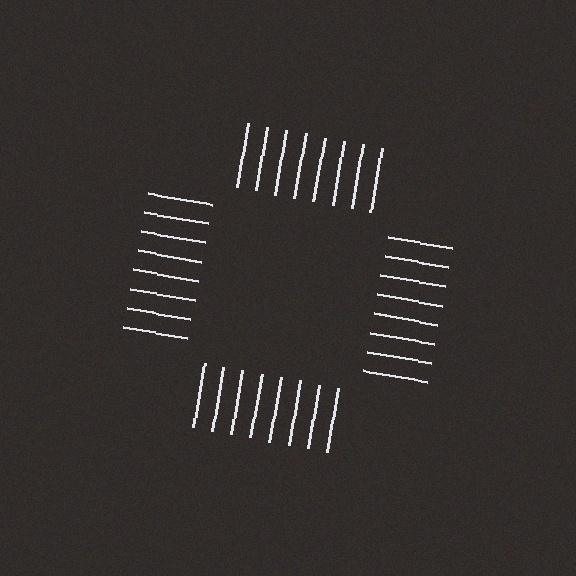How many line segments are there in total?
32 — 8 along each of the 4 edges.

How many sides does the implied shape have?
4 sides — the line-ends trace a square.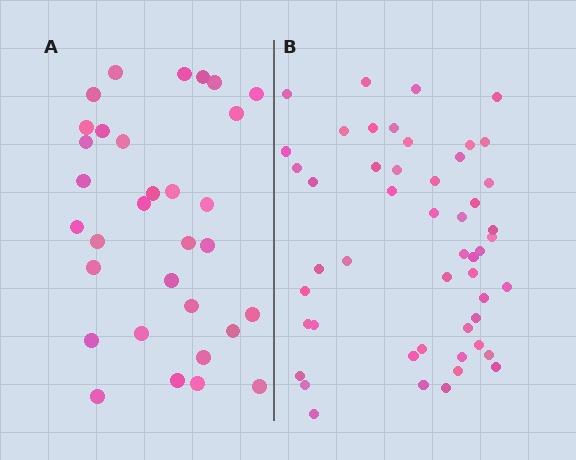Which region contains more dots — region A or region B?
Region B (the right region) has more dots.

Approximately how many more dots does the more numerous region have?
Region B has approximately 20 more dots than region A.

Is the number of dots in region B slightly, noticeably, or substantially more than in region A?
Region B has substantially more. The ratio is roughly 1.6 to 1.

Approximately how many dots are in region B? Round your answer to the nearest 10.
About 50 dots.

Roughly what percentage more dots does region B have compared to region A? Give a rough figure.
About 55% more.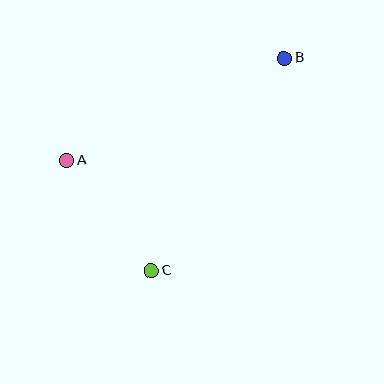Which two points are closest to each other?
Points A and C are closest to each other.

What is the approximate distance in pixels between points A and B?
The distance between A and B is approximately 240 pixels.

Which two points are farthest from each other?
Points B and C are farthest from each other.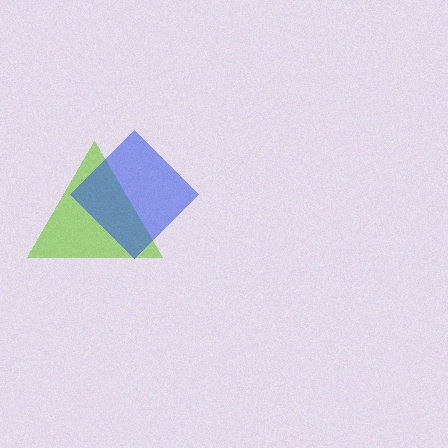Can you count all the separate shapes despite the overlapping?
Yes, there are 2 separate shapes.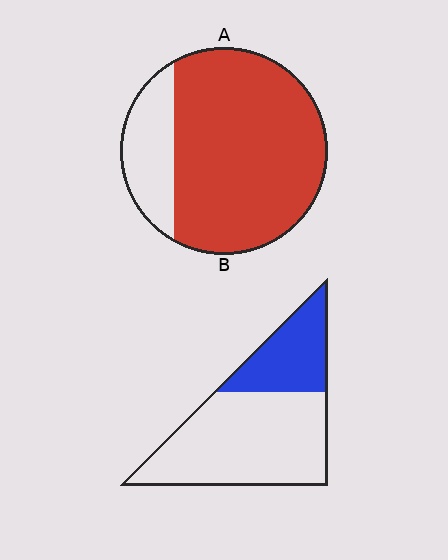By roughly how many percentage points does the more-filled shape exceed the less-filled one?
By roughly 50 percentage points (A over B).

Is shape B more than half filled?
No.